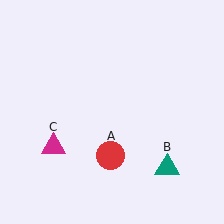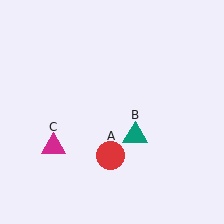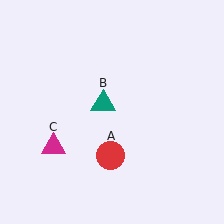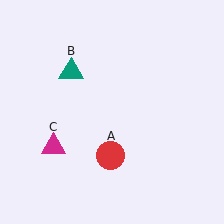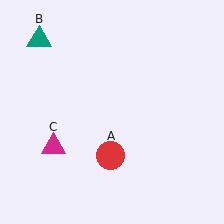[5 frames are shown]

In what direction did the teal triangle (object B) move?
The teal triangle (object B) moved up and to the left.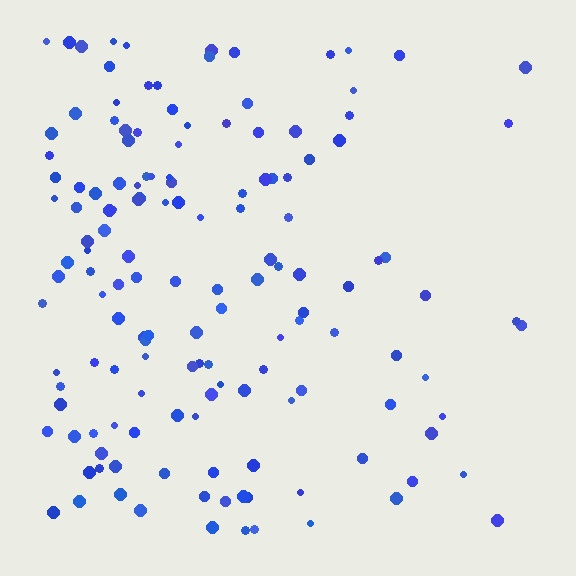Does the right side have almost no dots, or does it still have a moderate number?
Still a moderate number, just noticeably fewer than the left.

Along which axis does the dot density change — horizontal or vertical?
Horizontal.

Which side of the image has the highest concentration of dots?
The left.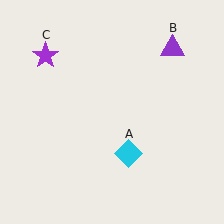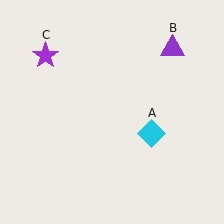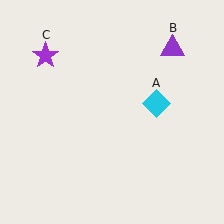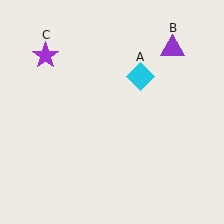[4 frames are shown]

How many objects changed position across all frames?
1 object changed position: cyan diamond (object A).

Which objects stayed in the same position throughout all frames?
Purple triangle (object B) and purple star (object C) remained stationary.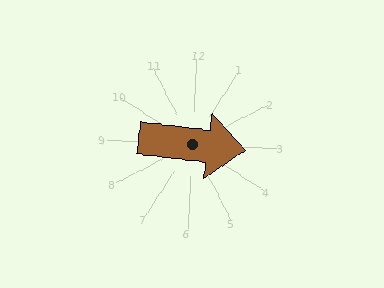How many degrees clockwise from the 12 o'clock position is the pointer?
Approximately 94 degrees.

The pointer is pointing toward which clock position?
Roughly 3 o'clock.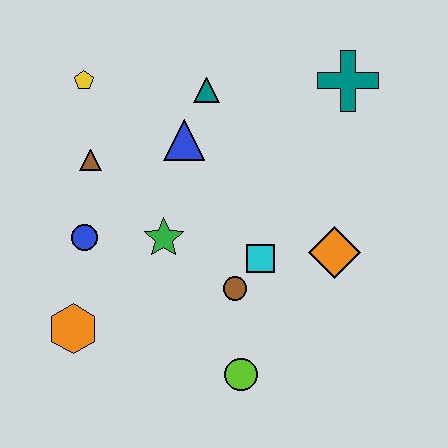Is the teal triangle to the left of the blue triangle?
No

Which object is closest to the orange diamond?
The cyan square is closest to the orange diamond.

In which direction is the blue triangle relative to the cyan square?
The blue triangle is above the cyan square.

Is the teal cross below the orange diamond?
No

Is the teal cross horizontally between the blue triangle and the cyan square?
No